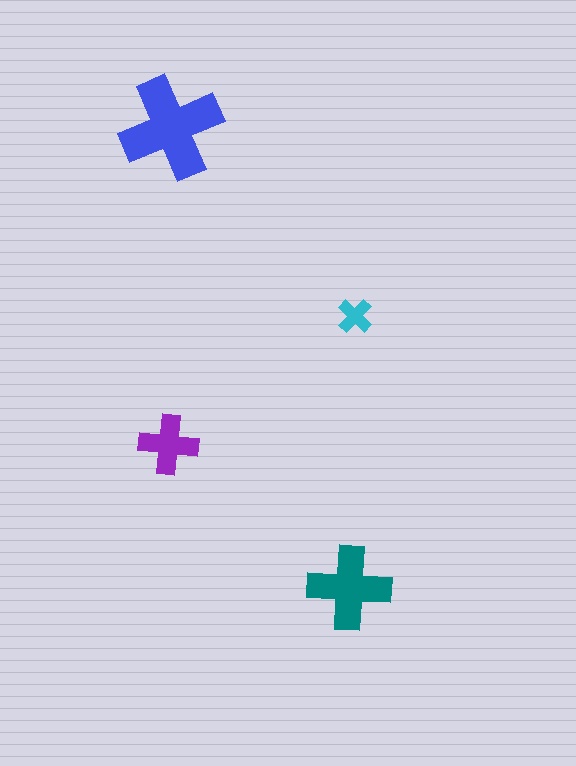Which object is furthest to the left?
The purple cross is leftmost.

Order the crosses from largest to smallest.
the blue one, the teal one, the purple one, the cyan one.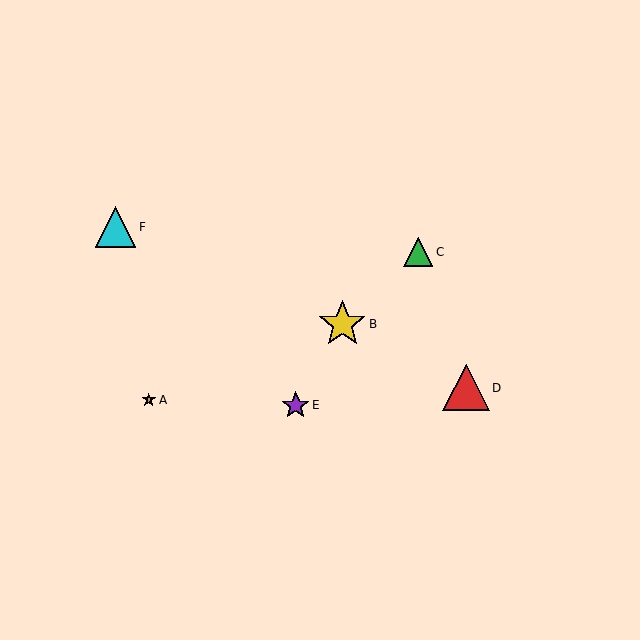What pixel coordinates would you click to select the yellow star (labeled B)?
Click at (342, 324) to select the yellow star B.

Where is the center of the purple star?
The center of the purple star is at (296, 405).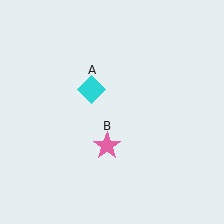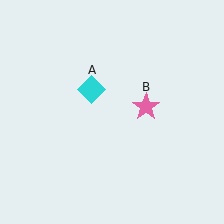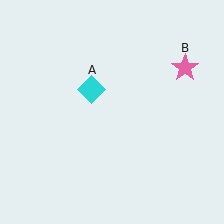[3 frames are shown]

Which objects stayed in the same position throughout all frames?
Cyan diamond (object A) remained stationary.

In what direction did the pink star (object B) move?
The pink star (object B) moved up and to the right.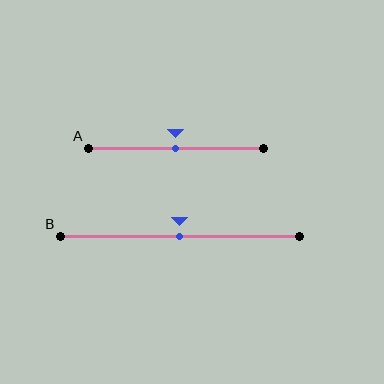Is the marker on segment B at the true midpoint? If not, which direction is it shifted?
Yes, the marker on segment B is at the true midpoint.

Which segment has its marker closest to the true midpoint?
Segment A has its marker closest to the true midpoint.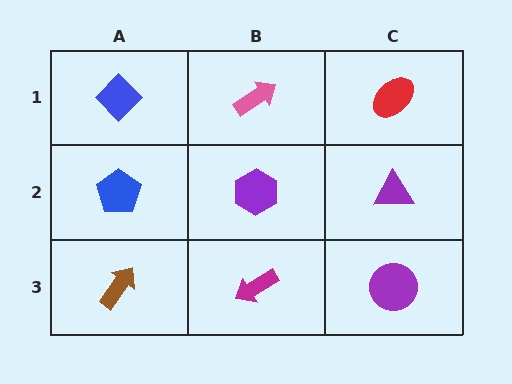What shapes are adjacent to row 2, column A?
A blue diamond (row 1, column A), a brown arrow (row 3, column A), a purple hexagon (row 2, column B).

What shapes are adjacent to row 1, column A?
A blue pentagon (row 2, column A), a pink arrow (row 1, column B).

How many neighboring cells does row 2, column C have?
3.